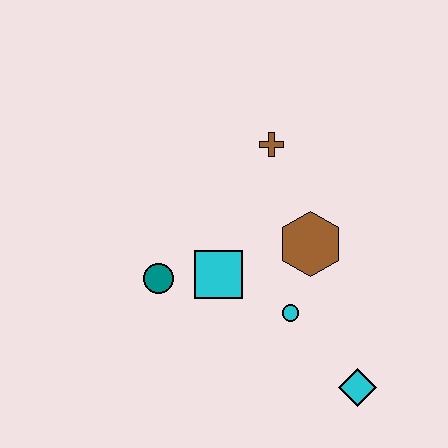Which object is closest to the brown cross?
The brown hexagon is closest to the brown cross.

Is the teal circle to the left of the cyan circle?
Yes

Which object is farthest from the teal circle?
The cyan diamond is farthest from the teal circle.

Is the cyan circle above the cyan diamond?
Yes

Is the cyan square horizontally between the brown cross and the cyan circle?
No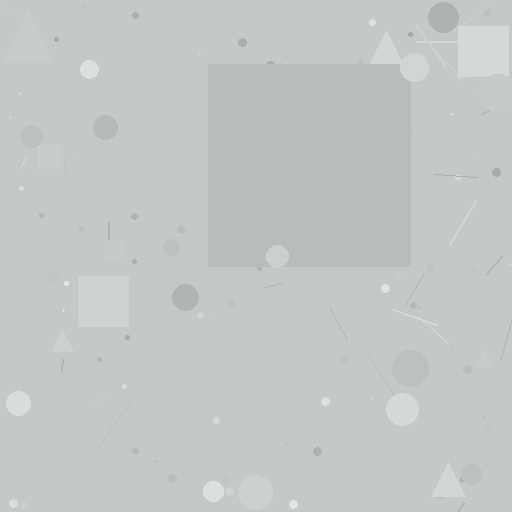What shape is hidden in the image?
A square is hidden in the image.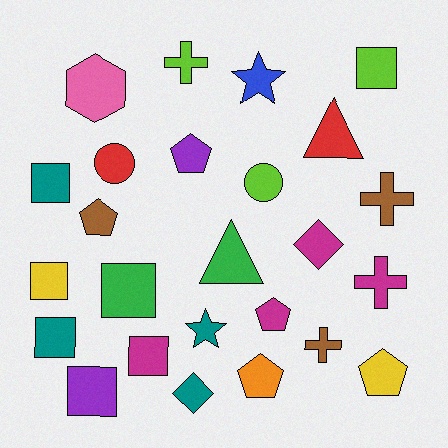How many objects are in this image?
There are 25 objects.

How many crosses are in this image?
There are 4 crosses.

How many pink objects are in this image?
There is 1 pink object.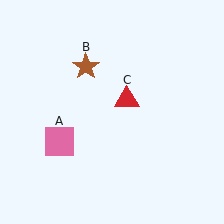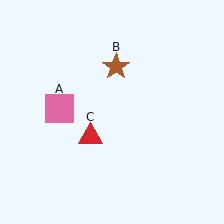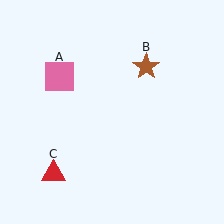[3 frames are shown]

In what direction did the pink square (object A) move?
The pink square (object A) moved up.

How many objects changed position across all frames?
3 objects changed position: pink square (object A), brown star (object B), red triangle (object C).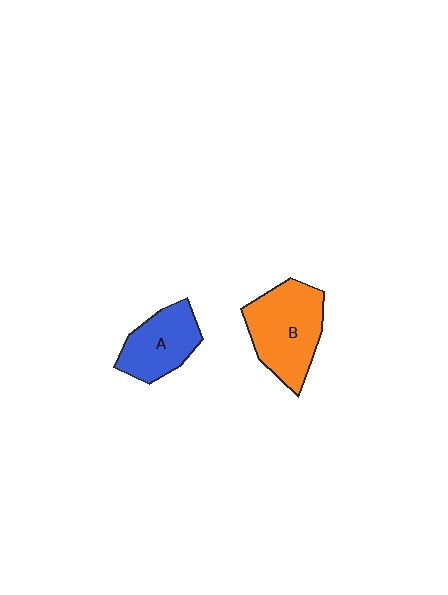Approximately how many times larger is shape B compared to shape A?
Approximately 1.4 times.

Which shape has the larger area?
Shape B (orange).